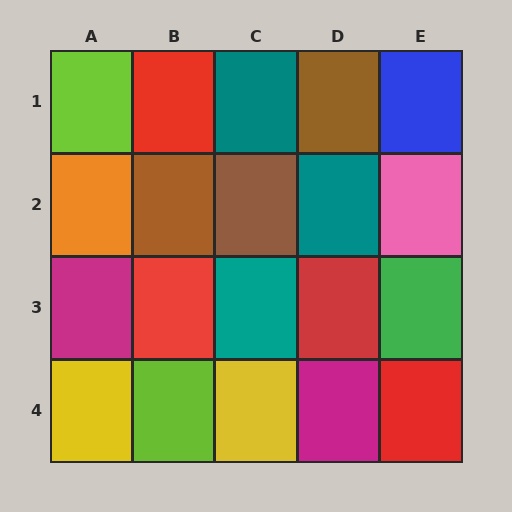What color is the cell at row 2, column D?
Teal.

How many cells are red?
4 cells are red.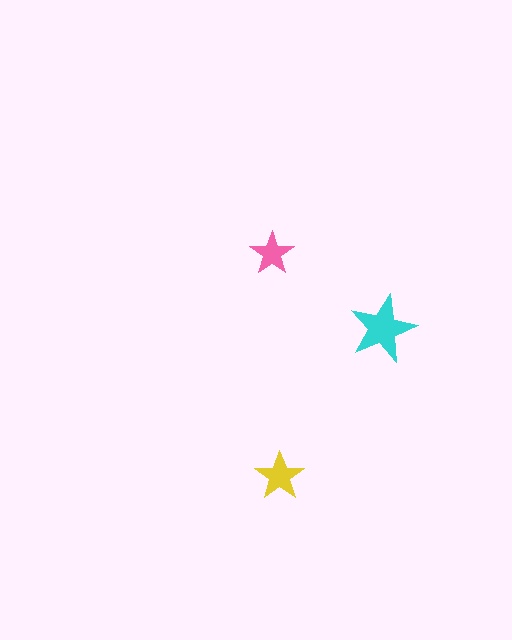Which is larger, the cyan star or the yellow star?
The cyan one.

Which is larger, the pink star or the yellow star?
The yellow one.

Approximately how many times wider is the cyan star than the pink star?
About 1.5 times wider.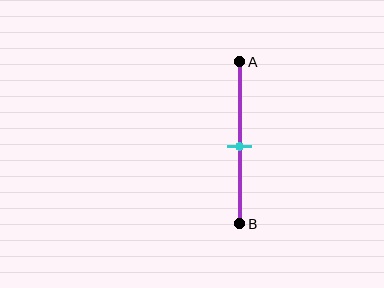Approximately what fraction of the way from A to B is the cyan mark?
The cyan mark is approximately 50% of the way from A to B.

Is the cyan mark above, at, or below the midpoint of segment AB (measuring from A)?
The cyan mark is approximately at the midpoint of segment AB.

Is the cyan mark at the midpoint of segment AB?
Yes, the mark is approximately at the midpoint.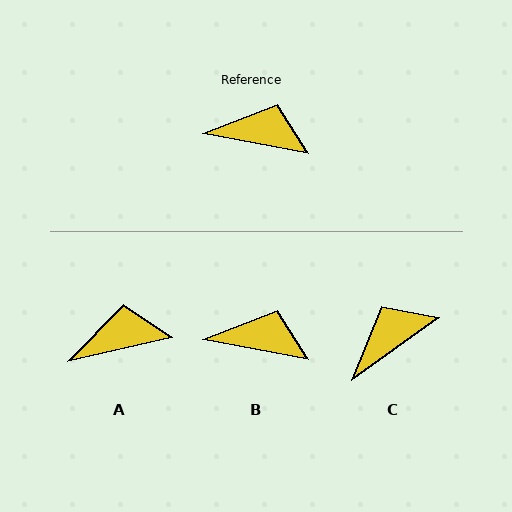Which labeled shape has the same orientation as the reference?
B.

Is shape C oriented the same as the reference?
No, it is off by about 47 degrees.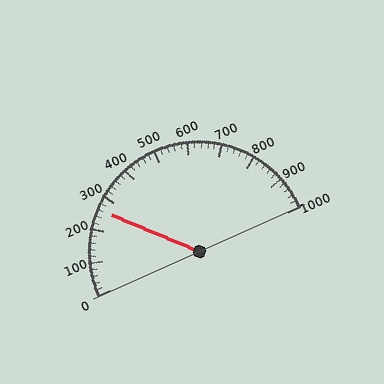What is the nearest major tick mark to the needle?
The nearest major tick mark is 300.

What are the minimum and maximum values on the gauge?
The gauge ranges from 0 to 1000.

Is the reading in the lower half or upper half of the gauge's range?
The reading is in the lower half of the range (0 to 1000).